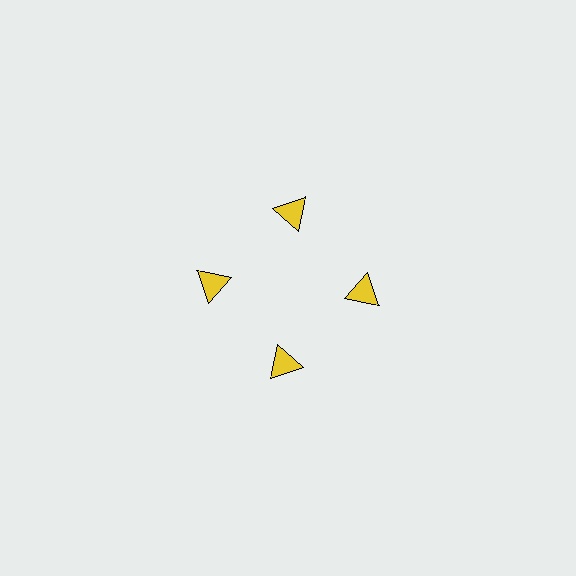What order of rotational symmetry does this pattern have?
This pattern has 4-fold rotational symmetry.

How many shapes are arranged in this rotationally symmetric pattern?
There are 4 shapes, arranged in 4 groups of 1.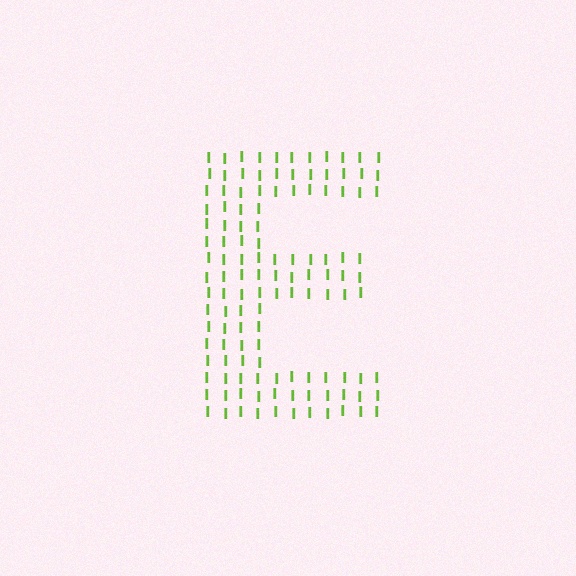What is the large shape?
The large shape is the letter E.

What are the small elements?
The small elements are letter I's.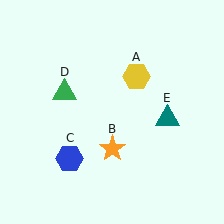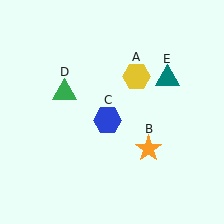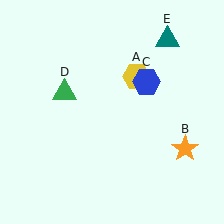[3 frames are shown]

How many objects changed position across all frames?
3 objects changed position: orange star (object B), blue hexagon (object C), teal triangle (object E).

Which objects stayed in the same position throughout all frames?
Yellow hexagon (object A) and green triangle (object D) remained stationary.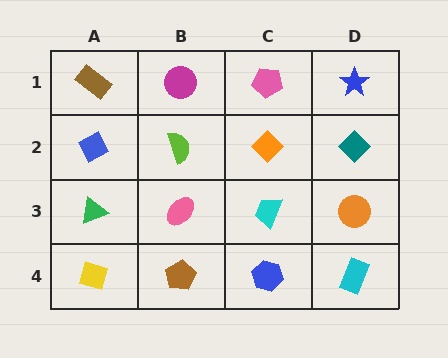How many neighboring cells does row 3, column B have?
4.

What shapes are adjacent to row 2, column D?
A blue star (row 1, column D), an orange circle (row 3, column D), an orange diamond (row 2, column C).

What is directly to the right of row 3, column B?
A cyan trapezoid.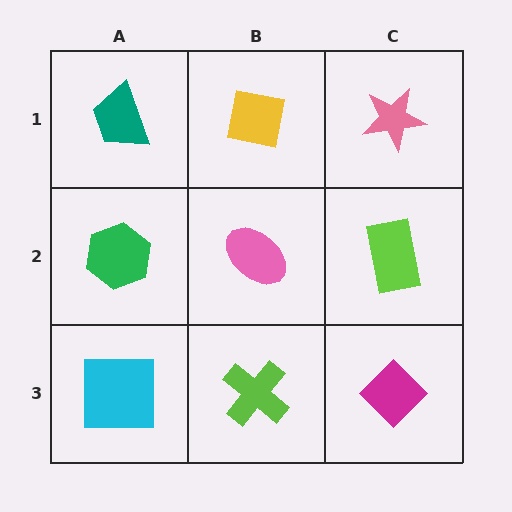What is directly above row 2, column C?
A pink star.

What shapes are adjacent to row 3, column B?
A pink ellipse (row 2, column B), a cyan square (row 3, column A), a magenta diamond (row 3, column C).